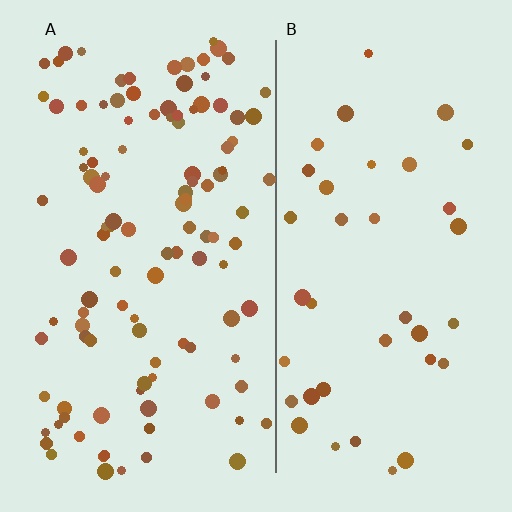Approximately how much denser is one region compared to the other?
Approximately 2.9× — region A over region B.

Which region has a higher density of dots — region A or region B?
A (the left).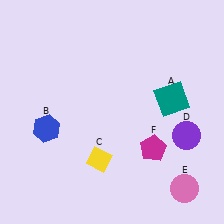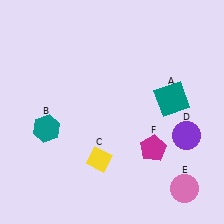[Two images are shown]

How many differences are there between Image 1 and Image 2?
There is 1 difference between the two images.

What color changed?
The hexagon (B) changed from blue in Image 1 to teal in Image 2.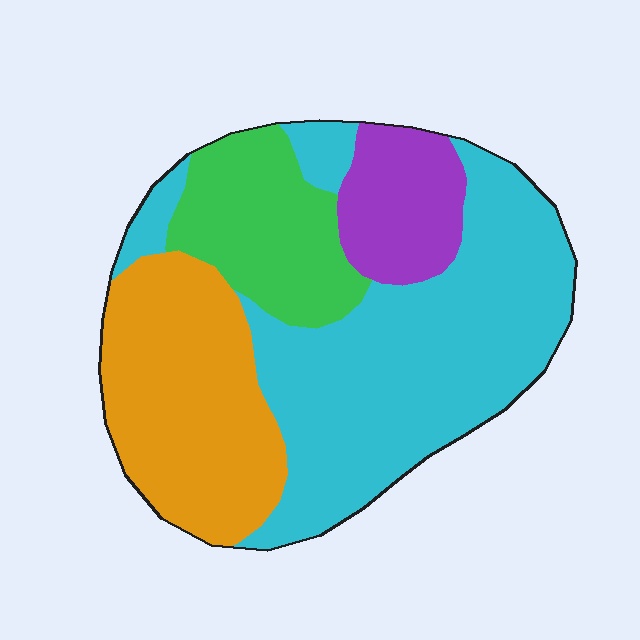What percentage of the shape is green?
Green takes up about one sixth (1/6) of the shape.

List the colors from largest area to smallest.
From largest to smallest: cyan, orange, green, purple.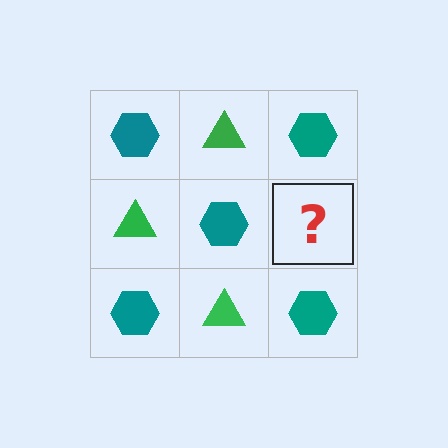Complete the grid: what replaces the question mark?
The question mark should be replaced with a green triangle.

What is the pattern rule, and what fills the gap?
The rule is that it alternates teal hexagon and green triangle in a checkerboard pattern. The gap should be filled with a green triangle.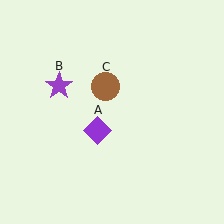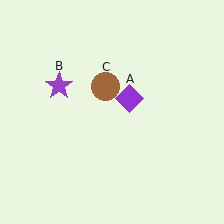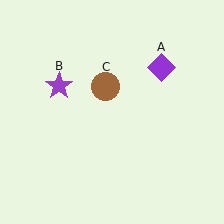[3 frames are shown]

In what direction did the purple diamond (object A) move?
The purple diamond (object A) moved up and to the right.